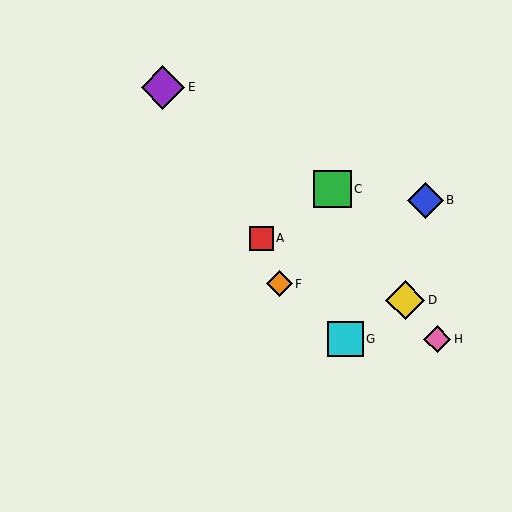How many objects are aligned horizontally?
2 objects (G, H) are aligned horizontally.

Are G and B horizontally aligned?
No, G is at y≈339 and B is at y≈200.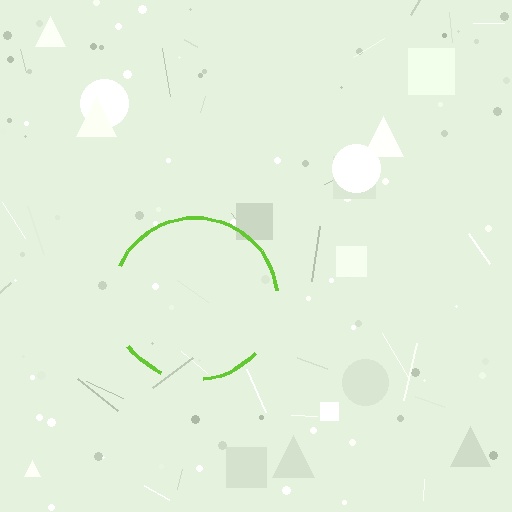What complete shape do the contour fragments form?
The contour fragments form a circle.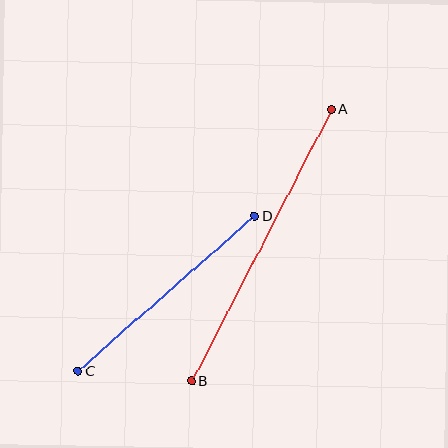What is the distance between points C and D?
The distance is approximately 235 pixels.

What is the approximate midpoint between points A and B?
The midpoint is at approximately (261, 245) pixels.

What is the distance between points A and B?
The distance is approximately 305 pixels.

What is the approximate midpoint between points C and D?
The midpoint is at approximately (167, 293) pixels.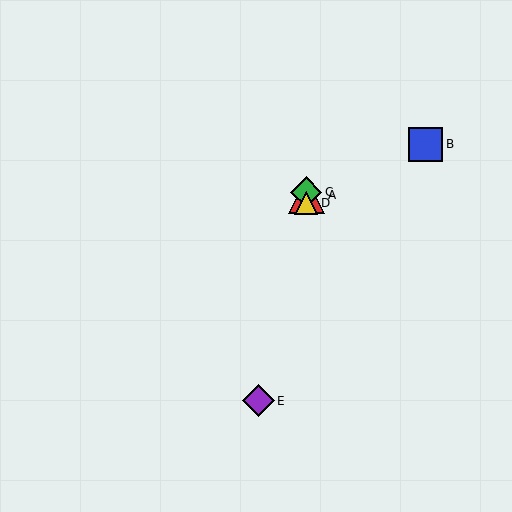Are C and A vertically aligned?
Yes, both are at x≈306.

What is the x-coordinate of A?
Object A is at x≈306.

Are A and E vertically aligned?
No, A is at x≈306 and E is at x≈258.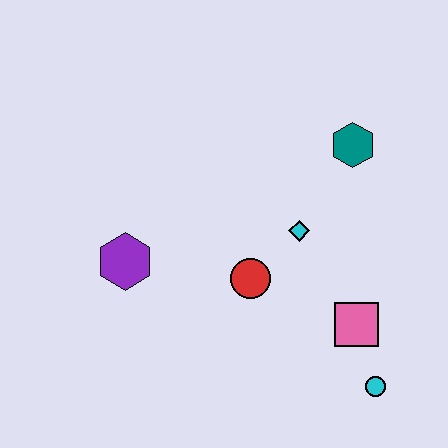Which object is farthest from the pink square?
The purple hexagon is farthest from the pink square.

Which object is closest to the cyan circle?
The pink square is closest to the cyan circle.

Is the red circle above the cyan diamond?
No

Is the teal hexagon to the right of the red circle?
Yes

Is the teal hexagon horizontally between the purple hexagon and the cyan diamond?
No